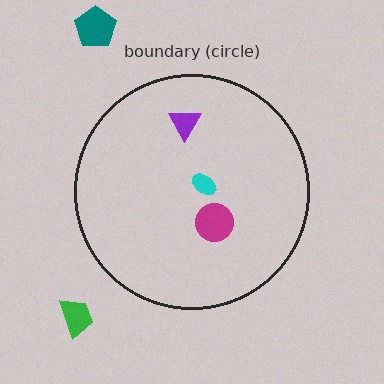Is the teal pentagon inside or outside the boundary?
Outside.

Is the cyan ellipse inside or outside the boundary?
Inside.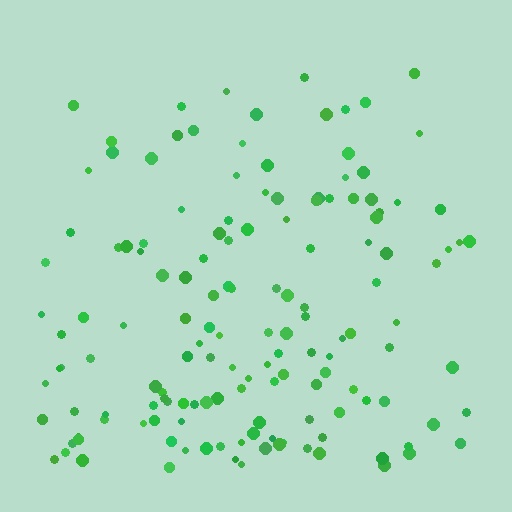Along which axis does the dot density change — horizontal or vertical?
Vertical.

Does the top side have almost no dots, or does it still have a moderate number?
Still a moderate number, just noticeably fewer than the bottom.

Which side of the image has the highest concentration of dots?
The bottom.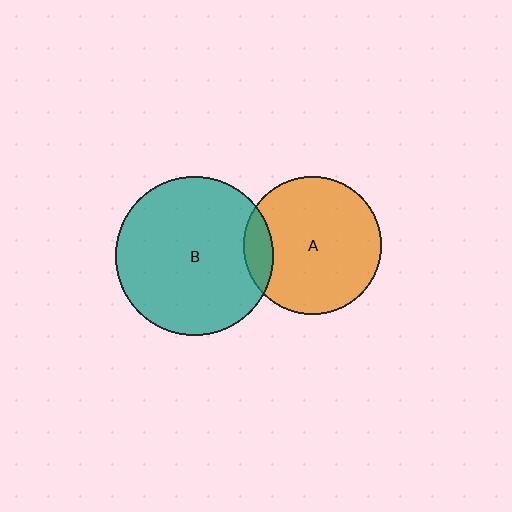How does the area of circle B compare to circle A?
Approximately 1.3 times.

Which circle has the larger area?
Circle B (teal).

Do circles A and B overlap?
Yes.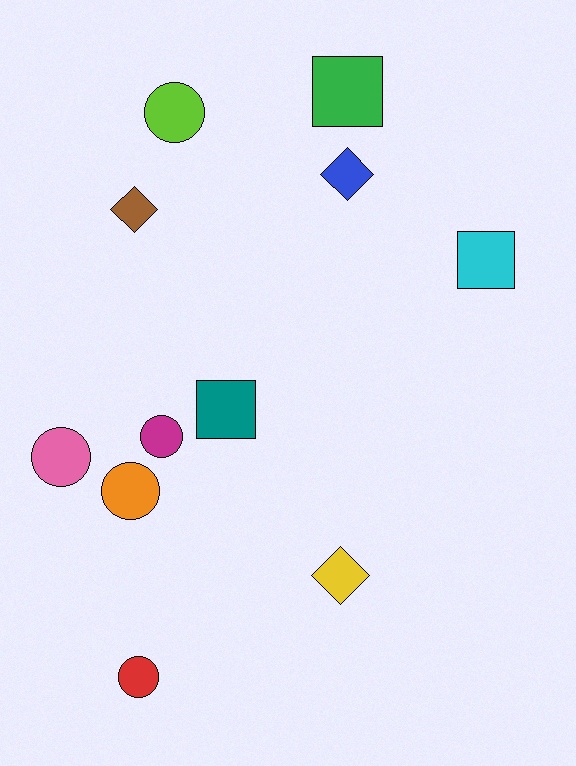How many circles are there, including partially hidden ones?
There are 5 circles.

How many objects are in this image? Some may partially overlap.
There are 11 objects.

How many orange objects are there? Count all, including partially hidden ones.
There is 1 orange object.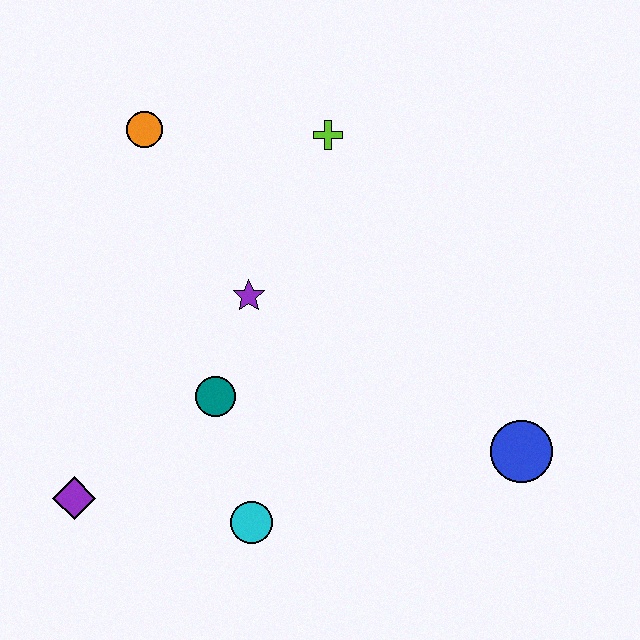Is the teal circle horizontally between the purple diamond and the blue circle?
Yes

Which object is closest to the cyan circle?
The teal circle is closest to the cyan circle.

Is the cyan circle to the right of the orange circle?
Yes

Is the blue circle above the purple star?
No